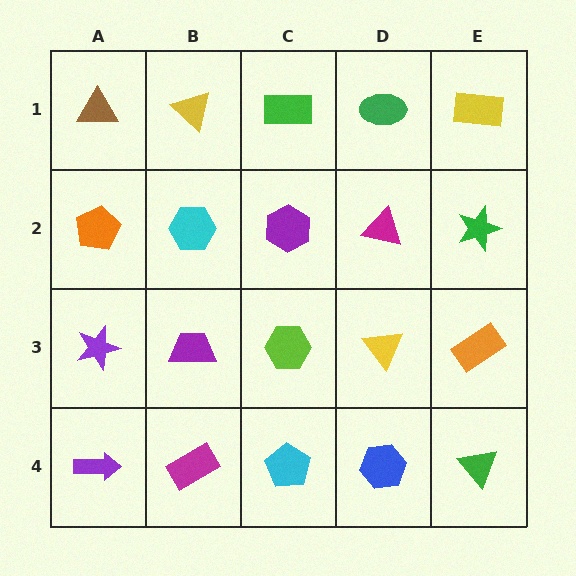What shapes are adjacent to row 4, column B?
A purple trapezoid (row 3, column B), a purple arrow (row 4, column A), a cyan pentagon (row 4, column C).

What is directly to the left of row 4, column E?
A blue hexagon.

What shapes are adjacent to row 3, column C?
A purple hexagon (row 2, column C), a cyan pentagon (row 4, column C), a purple trapezoid (row 3, column B), a yellow triangle (row 3, column D).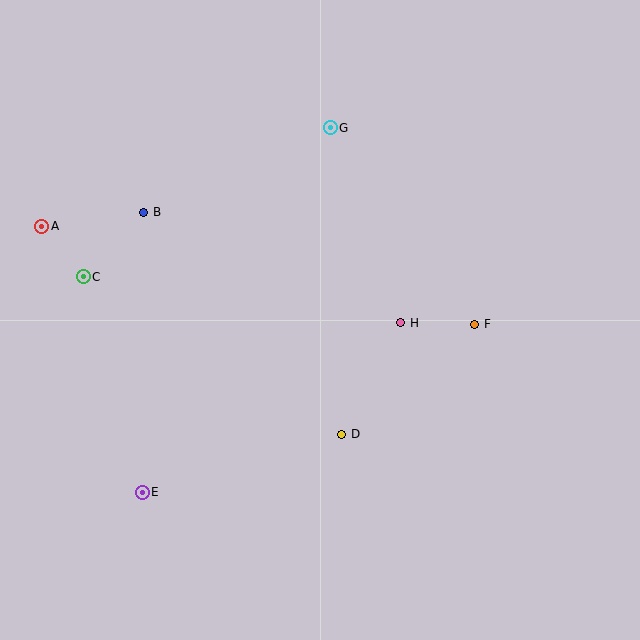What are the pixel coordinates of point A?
Point A is at (42, 226).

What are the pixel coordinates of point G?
Point G is at (330, 128).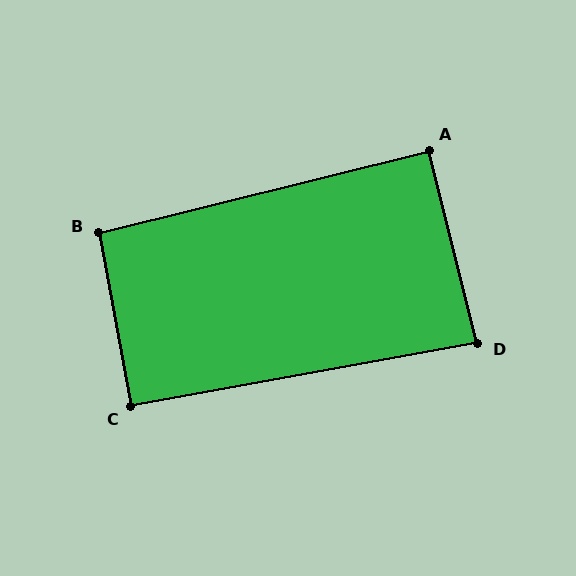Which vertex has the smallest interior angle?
D, at approximately 86 degrees.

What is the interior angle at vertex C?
Approximately 90 degrees (approximately right).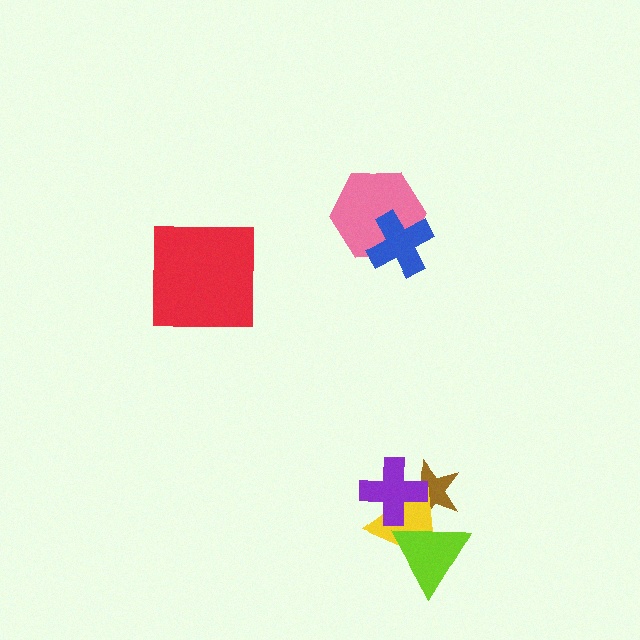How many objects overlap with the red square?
0 objects overlap with the red square.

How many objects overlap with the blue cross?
1 object overlaps with the blue cross.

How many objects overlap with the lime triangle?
2 objects overlap with the lime triangle.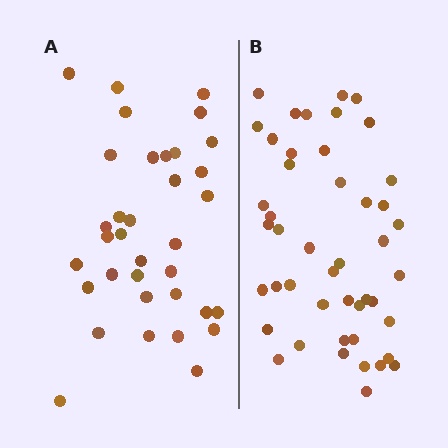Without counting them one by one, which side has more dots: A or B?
Region B (the right region) has more dots.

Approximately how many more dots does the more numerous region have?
Region B has roughly 12 or so more dots than region A.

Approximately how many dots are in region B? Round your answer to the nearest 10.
About 50 dots. (The exact count is 46, which rounds to 50.)